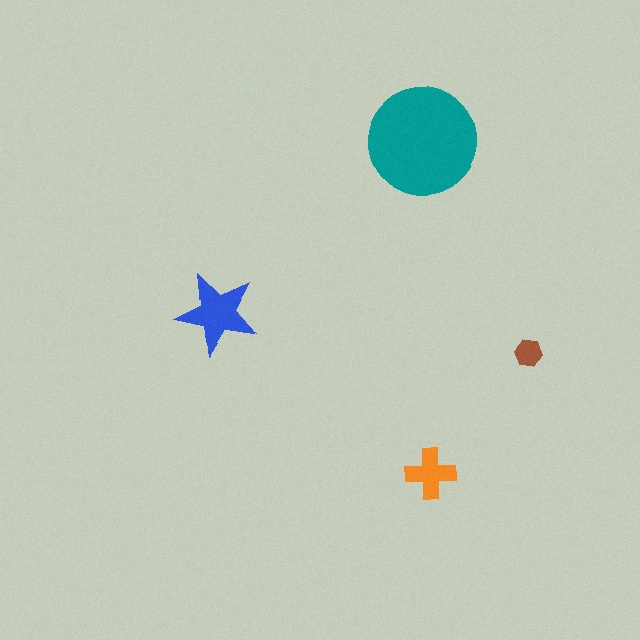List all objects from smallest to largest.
The brown hexagon, the orange cross, the blue star, the teal circle.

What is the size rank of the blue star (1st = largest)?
2nd.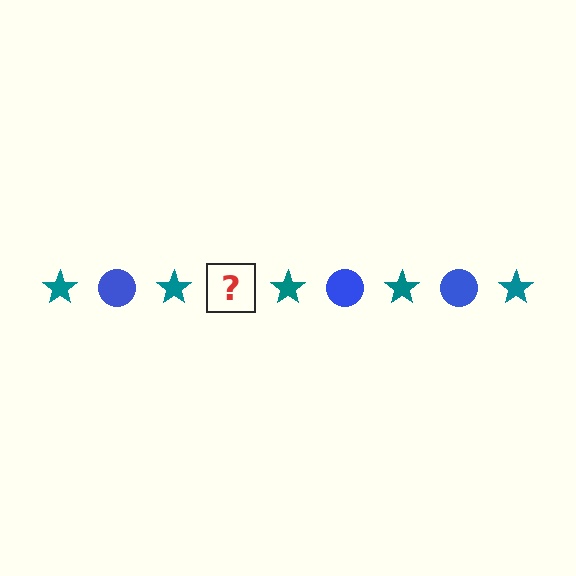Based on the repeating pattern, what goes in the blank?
The blank should be a blue circle.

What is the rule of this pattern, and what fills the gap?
The rule is that the pattern alternates between teal star and blue circle. The gap should be filled with a blue circle.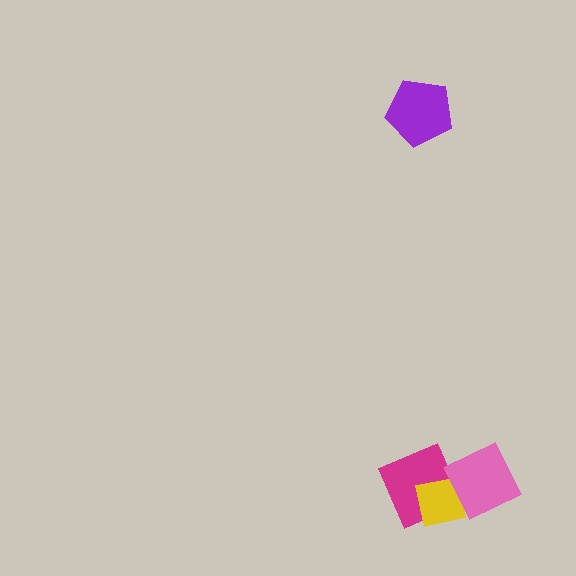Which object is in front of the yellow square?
The pink diamond is in front of the yellow square.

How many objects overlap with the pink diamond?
2 objects overlap with the pink diamond.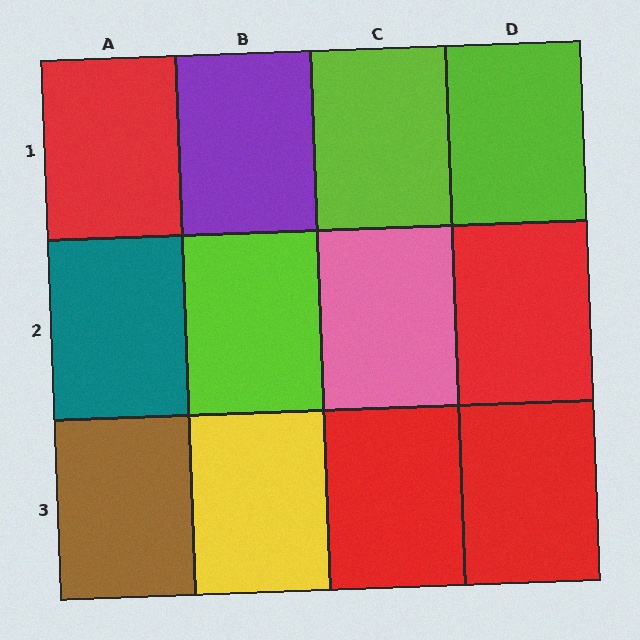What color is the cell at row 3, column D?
Red.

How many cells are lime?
3 cells are lime.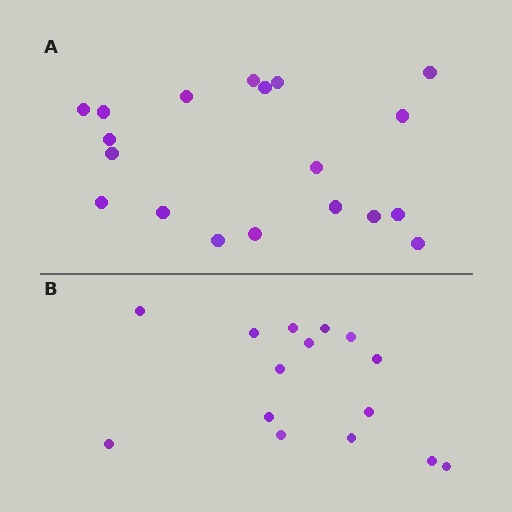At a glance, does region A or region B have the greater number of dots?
Region A (the top region) has more dots.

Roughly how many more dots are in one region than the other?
Region A has about 4 more dots than region B.